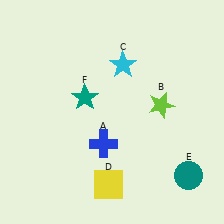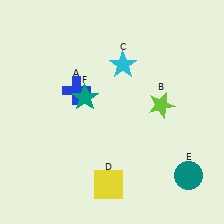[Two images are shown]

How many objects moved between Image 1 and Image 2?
1 object moved between the two images.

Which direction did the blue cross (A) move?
The blue cross (A) moved up.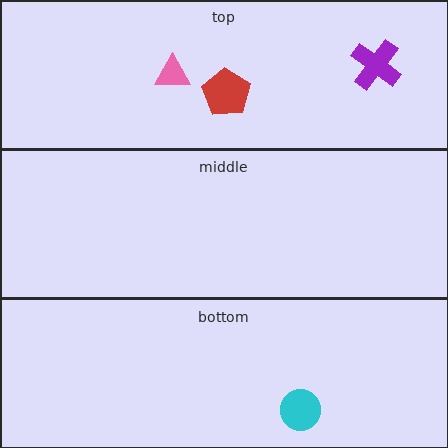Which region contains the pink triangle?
The top region.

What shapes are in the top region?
The pink triangle, the red pentagon, the purple cross.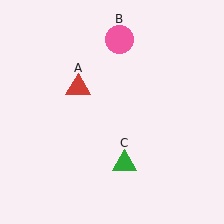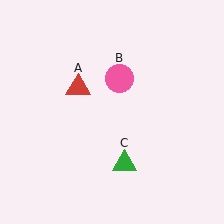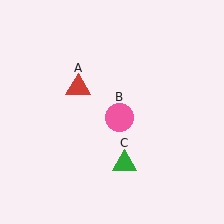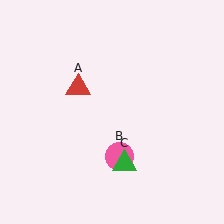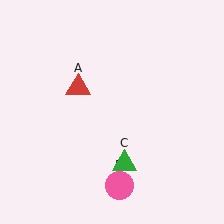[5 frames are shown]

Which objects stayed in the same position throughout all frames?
Red triangle (object A) and green triangle (object C) remained stationary.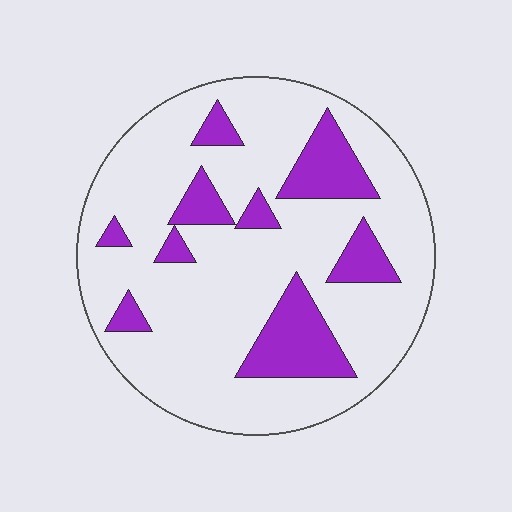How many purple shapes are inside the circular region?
9.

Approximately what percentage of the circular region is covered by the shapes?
Approximately 20%.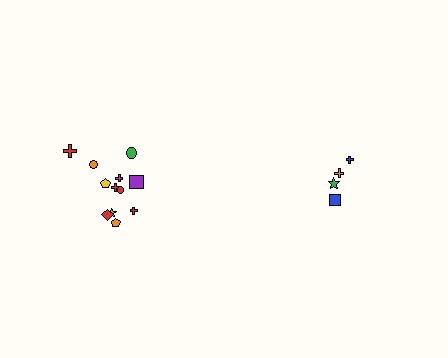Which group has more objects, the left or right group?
The left group.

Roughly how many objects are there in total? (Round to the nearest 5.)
Roughly 15 objects in total.